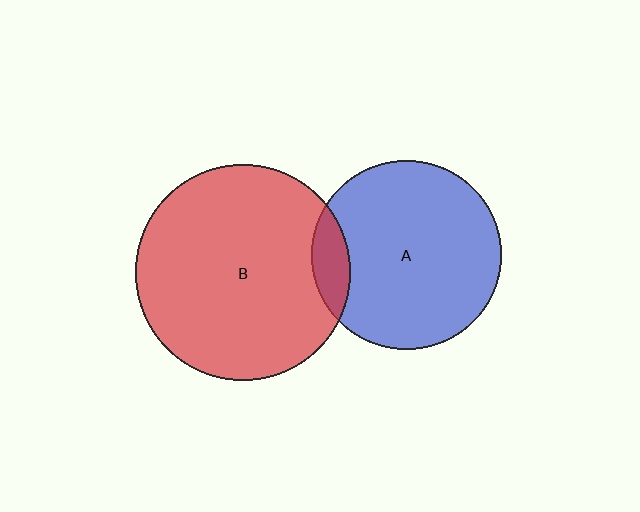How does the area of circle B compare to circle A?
Approximately 1.3 times.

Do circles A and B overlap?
Yes.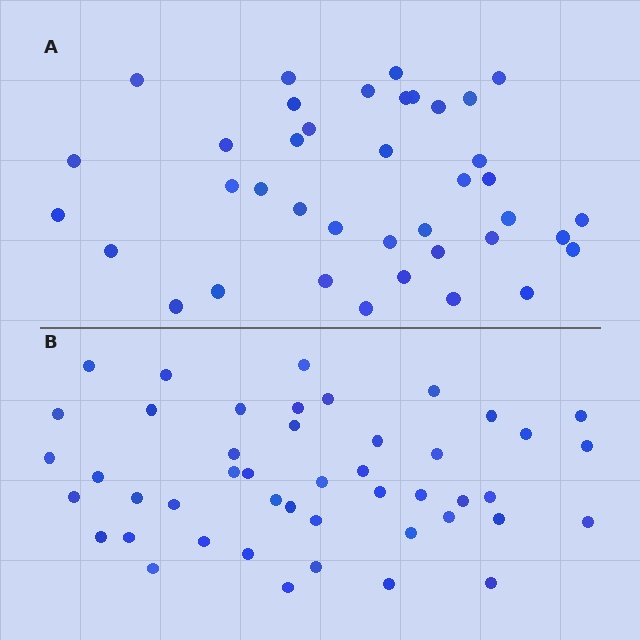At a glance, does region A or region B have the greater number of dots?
Region B (the bottom region) has more dots.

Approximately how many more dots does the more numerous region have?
Region B has roughly 8 or so more dots than region A.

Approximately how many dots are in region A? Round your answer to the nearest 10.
About 40 dots. (The exact count is 39, which rounds to 40.)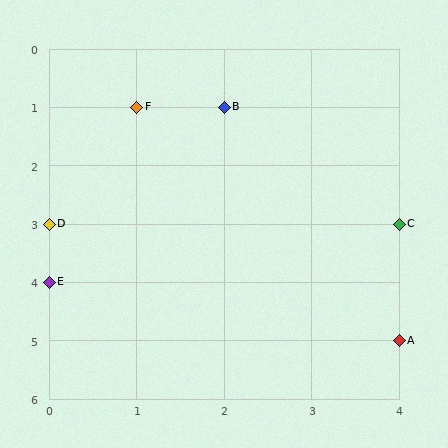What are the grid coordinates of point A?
Point A is at grid coordinates (4, 5).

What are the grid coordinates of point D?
Point D is at grid coordinates (0, 3).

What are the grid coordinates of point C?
Point C is at grid coordinates (4, 3).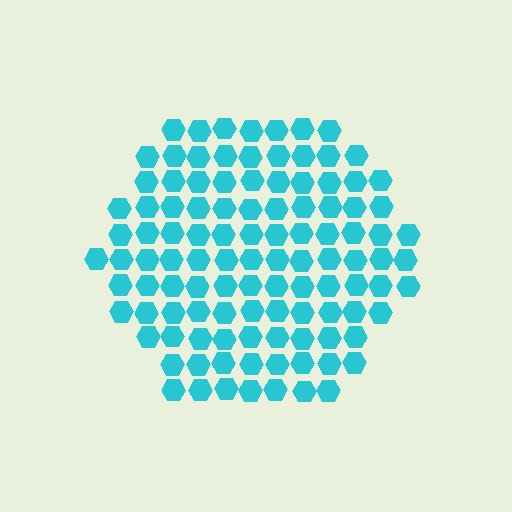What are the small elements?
The small elements are hexagons.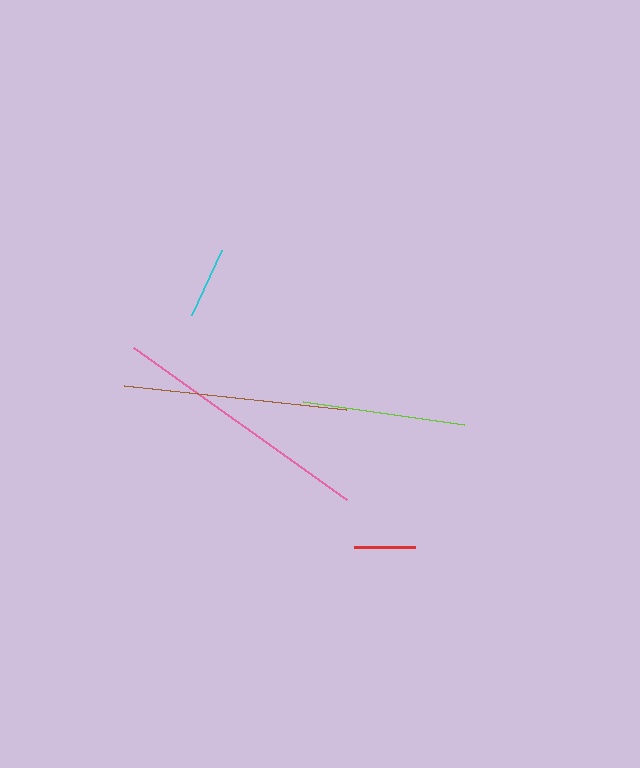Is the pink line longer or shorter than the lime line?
The pink line is longer than the lime line.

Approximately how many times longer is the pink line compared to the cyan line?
The pink line is approximately 3.7 times the length of the cyan line.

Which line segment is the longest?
The pink line is the longest at approximately 262 pixels.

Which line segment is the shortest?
The red line is the shortest at approximately 62 pixels.